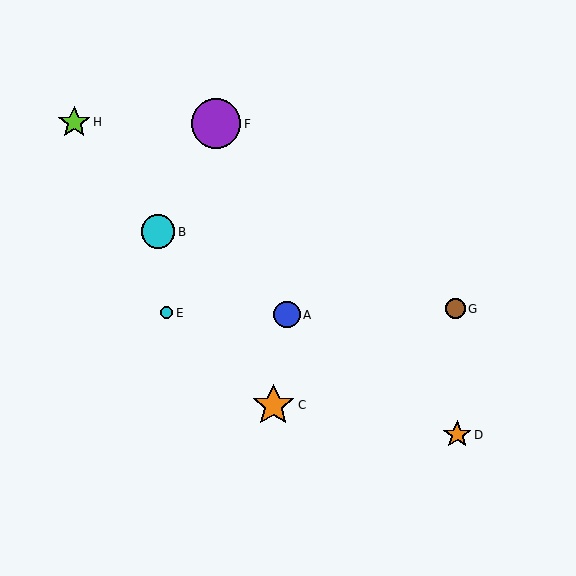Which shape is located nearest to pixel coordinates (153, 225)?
The cyan circle (labeled B) at (158, 232) is nearest to that location.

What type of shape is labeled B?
Shape B is a cyan circle.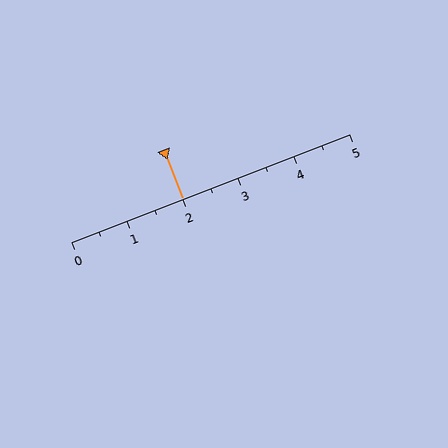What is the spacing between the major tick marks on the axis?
The major ticks are spaced 1 apart.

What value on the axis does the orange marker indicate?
The marker indicates approximately 2.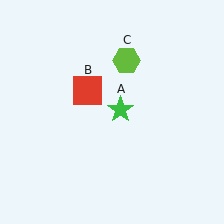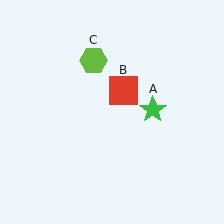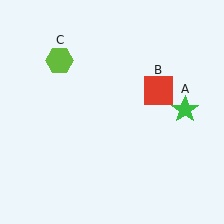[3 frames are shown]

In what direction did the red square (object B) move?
The red square (object B) moved right.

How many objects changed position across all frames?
3 objects changed position: green star (object A), red square (object B), lime hexagon (object C).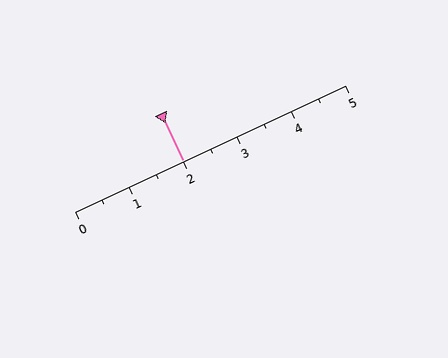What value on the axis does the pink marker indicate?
The marker indicates approximately 2.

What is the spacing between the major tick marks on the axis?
The major ticks are spaced 1 apart.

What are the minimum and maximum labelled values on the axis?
The axis runs from 0 to 5.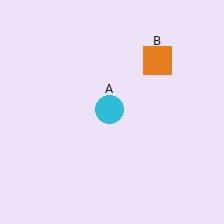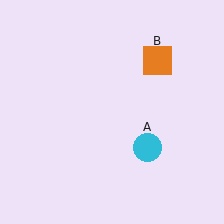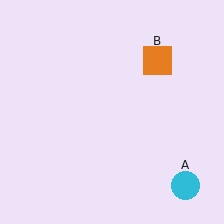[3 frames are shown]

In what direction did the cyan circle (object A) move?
The cyan circle (object A) moved down and to the right.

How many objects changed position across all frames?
1 object changed position: cyan circle (object A).